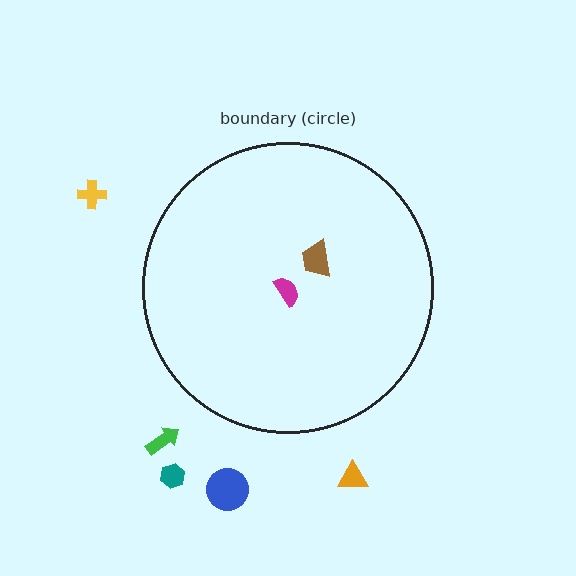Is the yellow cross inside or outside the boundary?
Outside.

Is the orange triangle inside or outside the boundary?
Outside.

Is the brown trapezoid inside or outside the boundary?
Inside.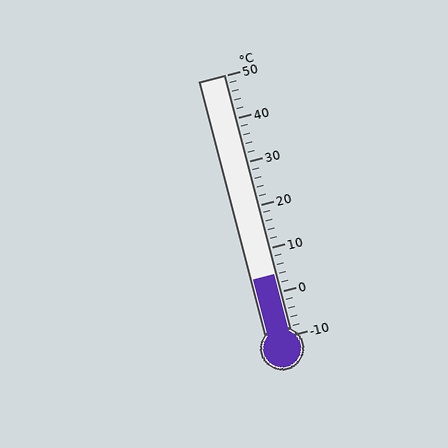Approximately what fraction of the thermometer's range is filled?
The thermometer is filled to approximately 25% of its range.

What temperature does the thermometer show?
The thermometer shows approximately 4°C.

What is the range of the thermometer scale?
The thermometer scale ranges from -10°C to 50°C.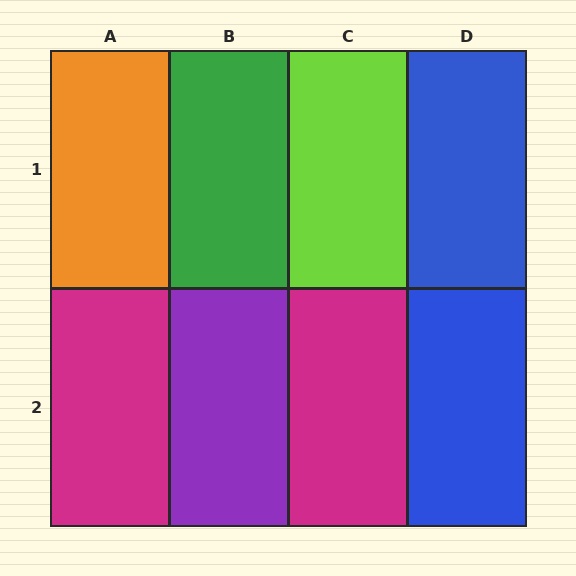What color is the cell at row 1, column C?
Lime.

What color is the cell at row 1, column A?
Orange.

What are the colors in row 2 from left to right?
Magenta, purple, magenta, blue.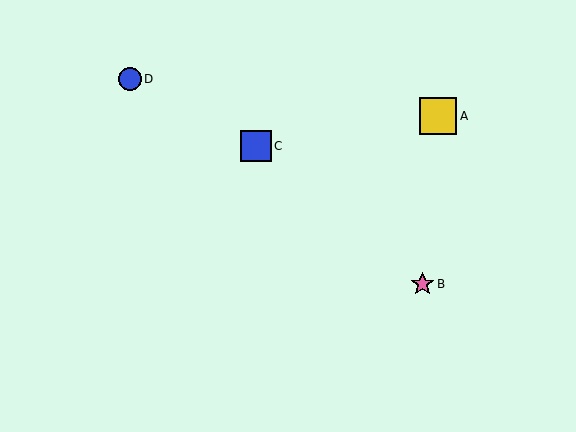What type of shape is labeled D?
Shape D is a blue circle.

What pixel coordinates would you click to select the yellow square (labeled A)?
Click at (438, 116) to select the yellow square A.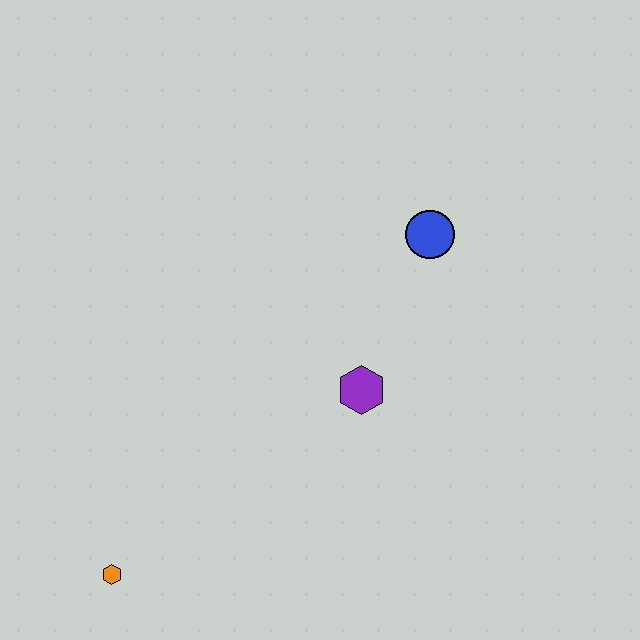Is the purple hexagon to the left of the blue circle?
Yes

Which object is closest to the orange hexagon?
The purple hexagon is closest to the orange hexagon.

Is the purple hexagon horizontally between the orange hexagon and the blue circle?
Yes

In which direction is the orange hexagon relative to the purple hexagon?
The orange hexagon is to the left of the purple hexagon.